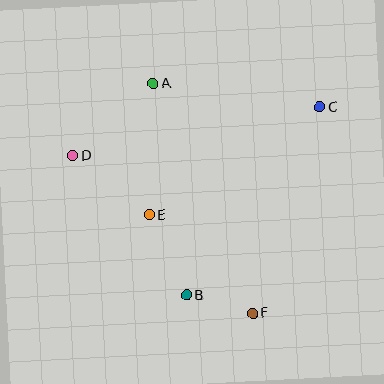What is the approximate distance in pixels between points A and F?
The distance between A and F is approximately 250 pixels.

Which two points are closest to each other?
Points B and F are closest to each other.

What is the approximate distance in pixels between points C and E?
The distance between C and E is approximately 202 pixels.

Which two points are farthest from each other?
Points C and D are farthest from each other.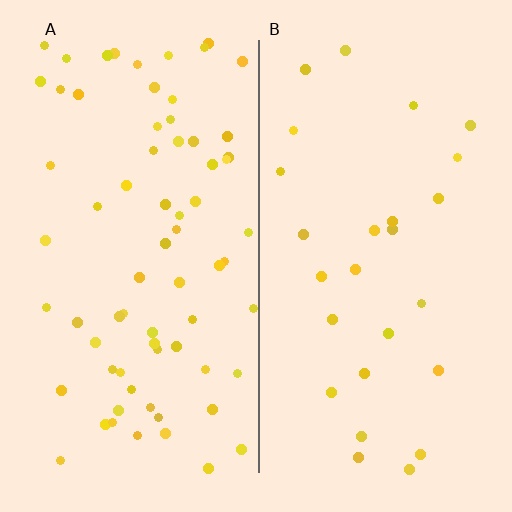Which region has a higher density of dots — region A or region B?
A (the left).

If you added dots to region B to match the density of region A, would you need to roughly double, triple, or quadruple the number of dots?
Approximately triple.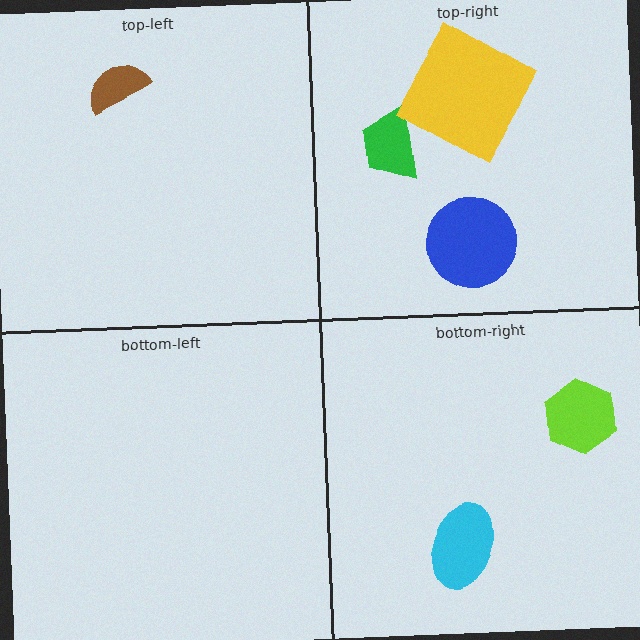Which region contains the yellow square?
The top-right region.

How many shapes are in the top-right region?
3.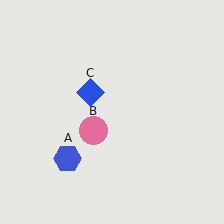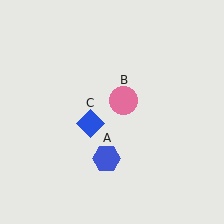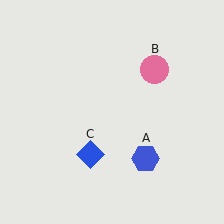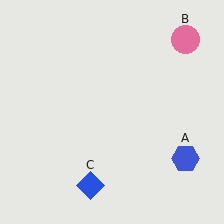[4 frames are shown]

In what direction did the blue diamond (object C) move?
The blue diamond (object C) moved down.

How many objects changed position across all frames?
3 objects changed position: blue hexagon (object A), pink circle (object B), blue diamond (object C).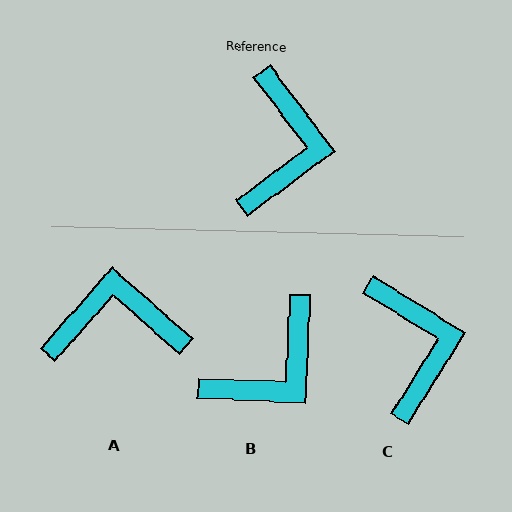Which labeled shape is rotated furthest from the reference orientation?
A, about 102 degrees away.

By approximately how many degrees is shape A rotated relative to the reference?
Approximately 102 degrees counter-clockwise.